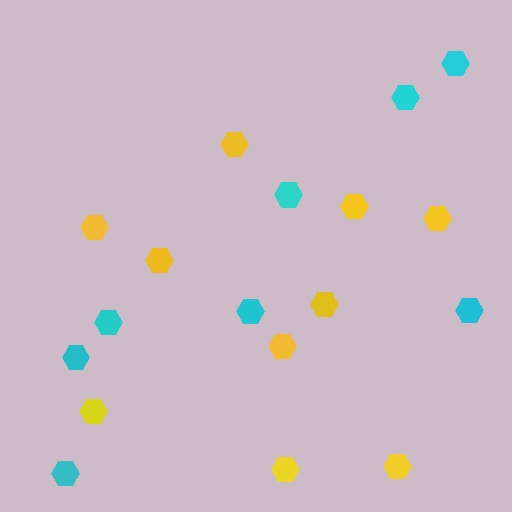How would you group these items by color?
There are 2 groups: one group of yellow hexagons (10) and one group of cyan hexagons (8).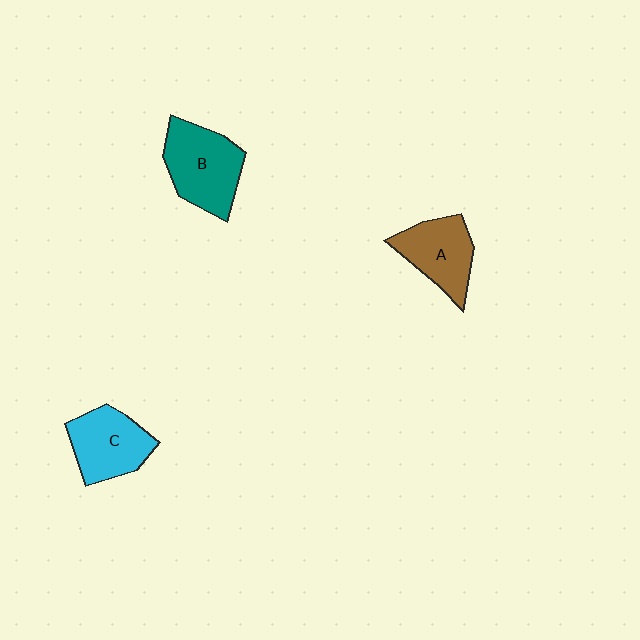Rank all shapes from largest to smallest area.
From largest to smallest: B (teal), C (cyan), A (brown).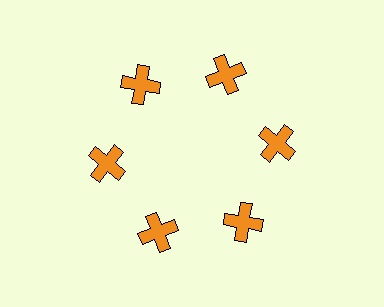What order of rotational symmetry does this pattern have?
This pattern has 6-fold rotational symmetry.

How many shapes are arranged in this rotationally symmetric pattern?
There are 6 shapes, arranged in 6 groups of 1.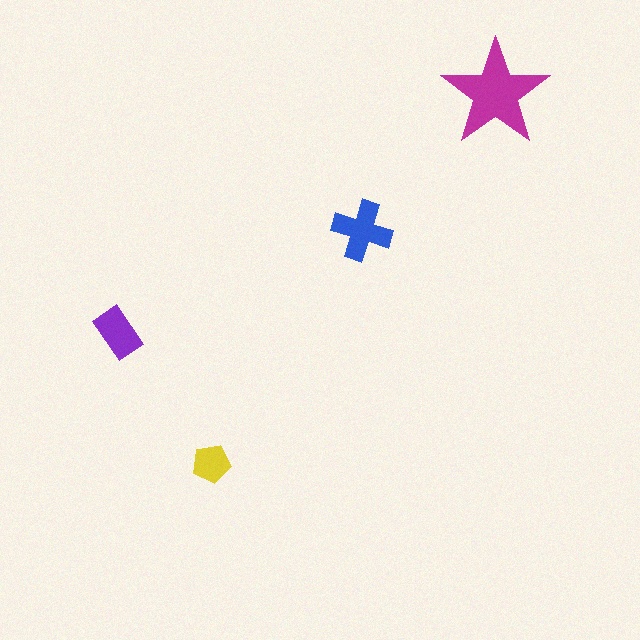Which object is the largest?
The magenta star.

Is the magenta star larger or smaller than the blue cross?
Larger.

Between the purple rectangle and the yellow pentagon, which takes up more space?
The purple rectangle.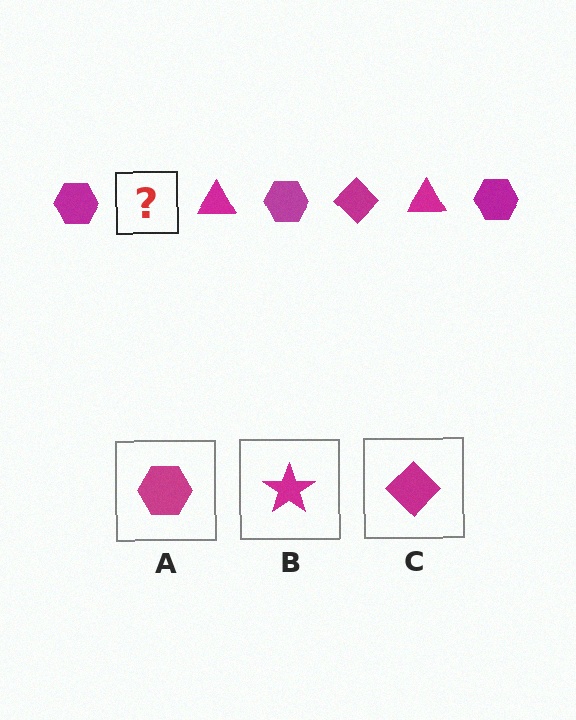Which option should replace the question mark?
Option C.